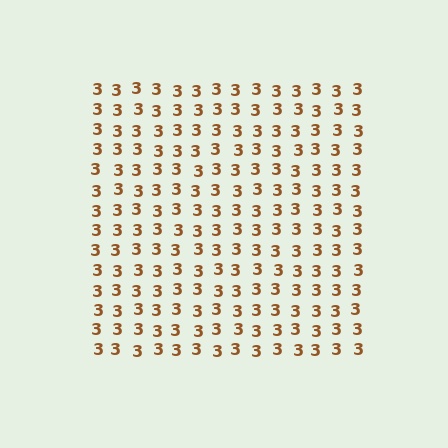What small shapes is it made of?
It is made of small digit 3's.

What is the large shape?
The large shape is a square.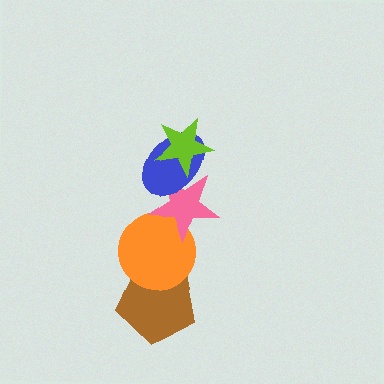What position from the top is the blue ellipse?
The blue ellipse is 2nd from the top.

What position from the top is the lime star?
The lime star is 1st from the top.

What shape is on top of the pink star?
The blue ellipse is on top of the pink star.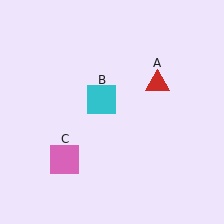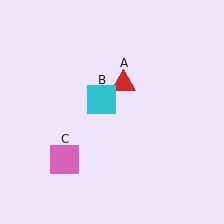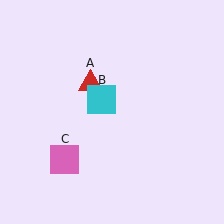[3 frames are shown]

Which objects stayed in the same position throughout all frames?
Cyan square (object B) and pink square (object C) remained stationary.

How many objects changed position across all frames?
1 object changed position: red triangle (object A).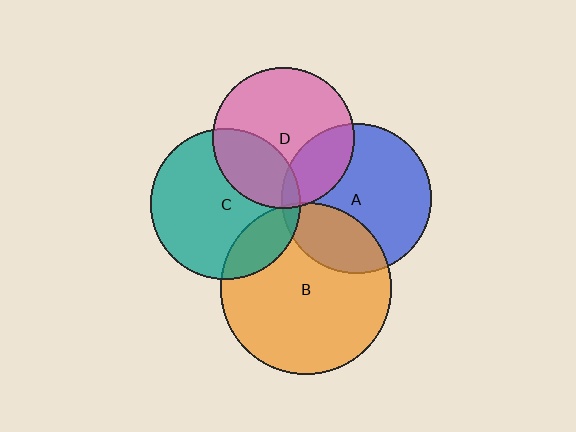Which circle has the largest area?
Circle B (orange).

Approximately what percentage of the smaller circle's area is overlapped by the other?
Approximately 30%.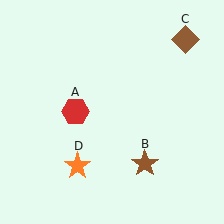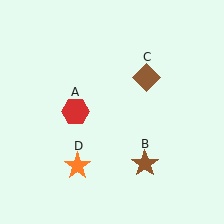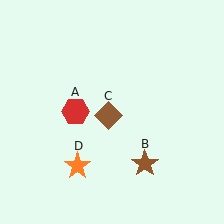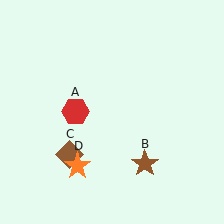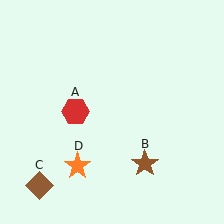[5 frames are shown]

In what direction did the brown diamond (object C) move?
The brown diamond (object C) moved down and to the left.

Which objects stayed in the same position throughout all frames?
Red hexagon (object A) and brown star (object B) and orange star (object D) remained stationary.